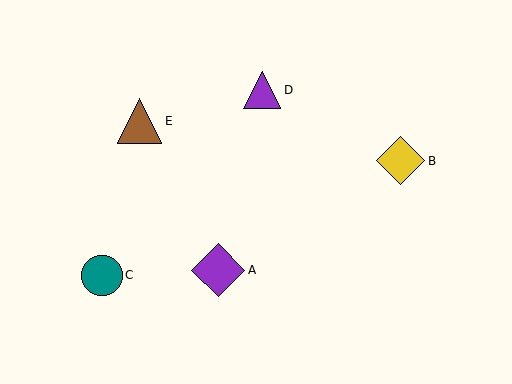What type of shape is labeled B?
Shape B is a yellow diamond.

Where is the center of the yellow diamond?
The center of the yellow diamond is at (400, 161).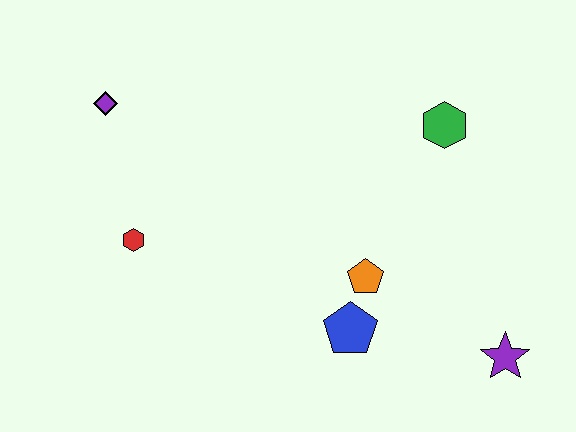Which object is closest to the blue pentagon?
The orange pentagon is closest to the blue pentagon.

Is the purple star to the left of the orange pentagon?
No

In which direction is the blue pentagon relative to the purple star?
The blue pentagon is to the left of the purple star.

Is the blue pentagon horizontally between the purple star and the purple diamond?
Yes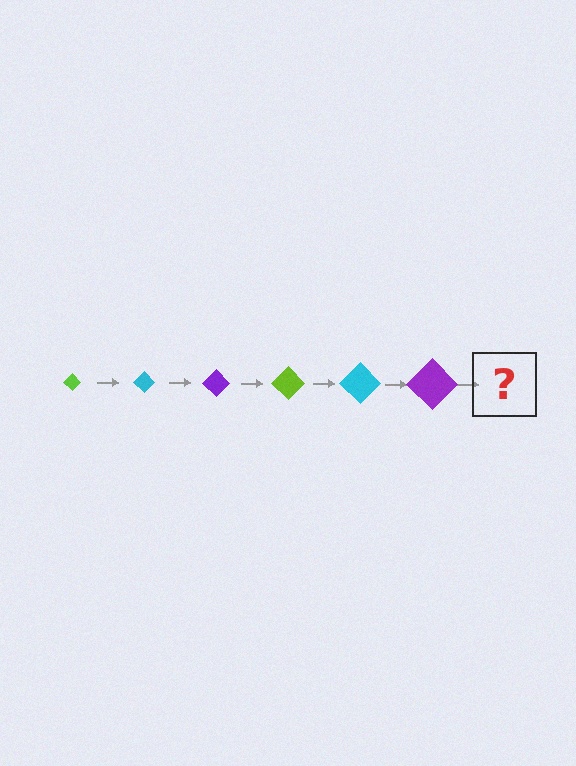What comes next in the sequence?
The next element should be a lime diamond, larger than the previous one.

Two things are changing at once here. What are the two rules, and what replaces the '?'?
The two rules are that the diamond grows larger each step and the color cycles through lime, cyan, and purple. The '?' should be a lime diamond, larger than the previous one.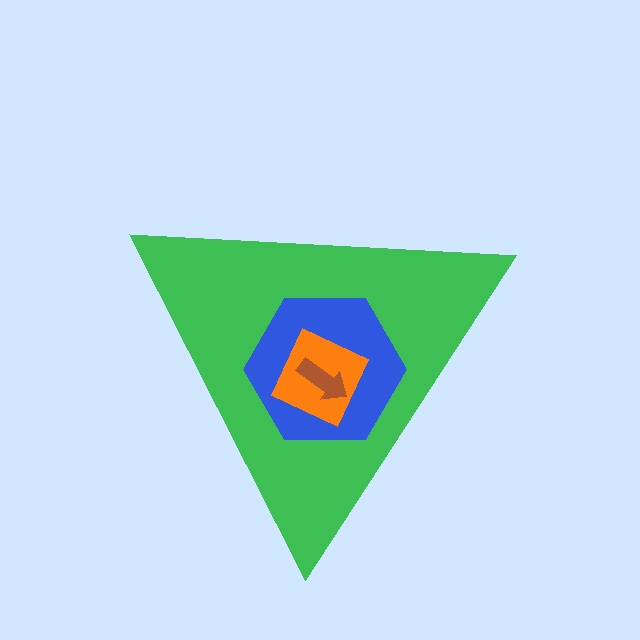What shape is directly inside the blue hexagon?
The orange square.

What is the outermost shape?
The green triangle.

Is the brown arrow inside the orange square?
Yes.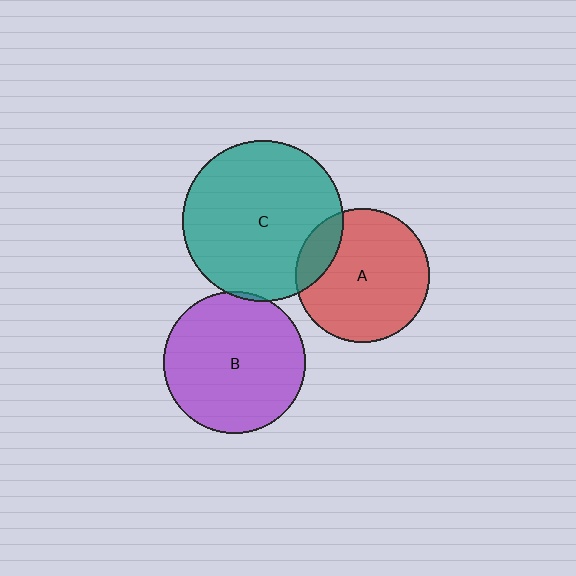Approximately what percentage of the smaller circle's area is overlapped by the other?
Approximately 5%.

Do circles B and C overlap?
Yes.